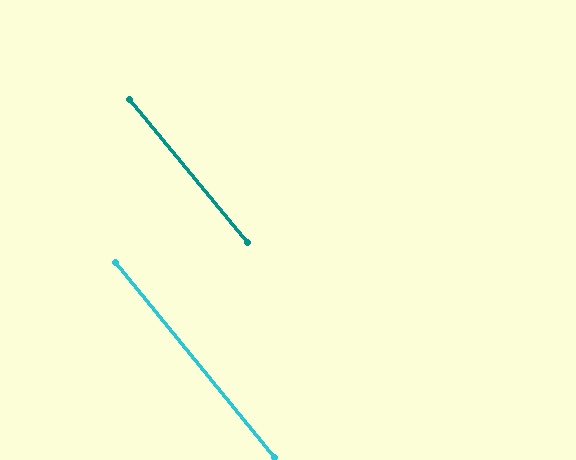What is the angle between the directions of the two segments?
Approximately 0 degrees.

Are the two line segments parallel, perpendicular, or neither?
Parallel — their directions differ by only 0.4°.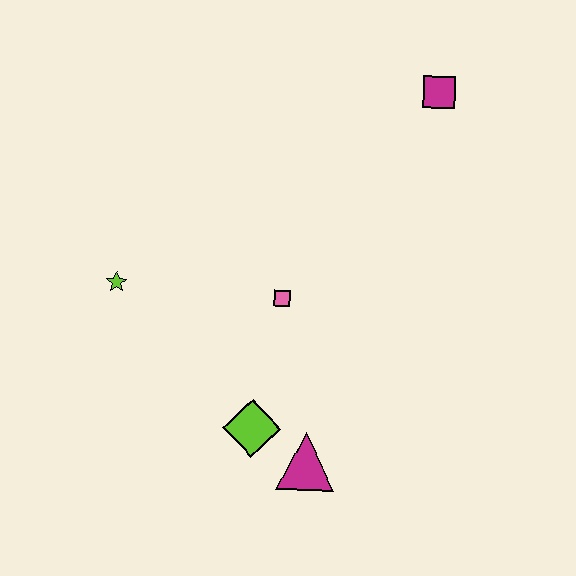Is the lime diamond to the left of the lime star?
No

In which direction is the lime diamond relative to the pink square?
The lime diamond is below the pink square.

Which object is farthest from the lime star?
The magenta square is farthest from the lime star.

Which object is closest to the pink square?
The lime diamond is closest to the pink square.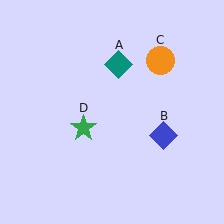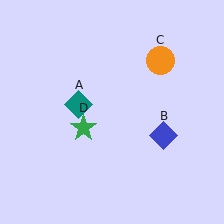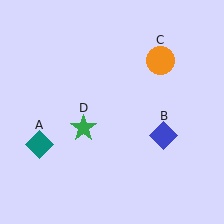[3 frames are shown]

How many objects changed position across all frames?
1 object changed position: teal diamond (object A).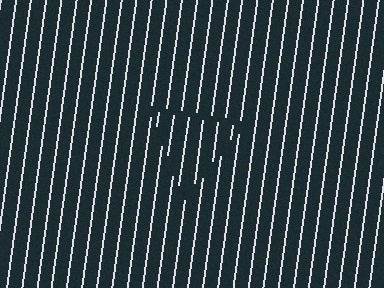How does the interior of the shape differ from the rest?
The interior of the shape contains the same grating, shifted by half a period — the contour is defined by the phase discontinuity where line-ends from the inner and outer gratings abut.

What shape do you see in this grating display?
An illusory triangle. The interior of the shape contains the same grating, shifted by half a period — the contour is defined by the phase discontinuity where line-ends from the inner and outer gratings abut.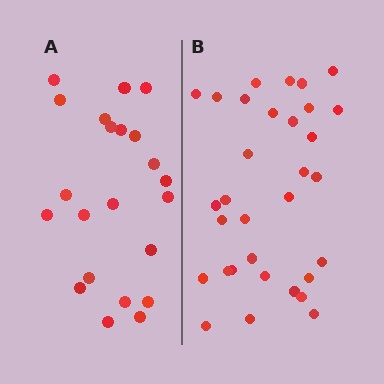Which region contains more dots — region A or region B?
Region B (the right region) has more dots.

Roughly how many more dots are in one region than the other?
Region B has roughly 10 or so more dots than region A.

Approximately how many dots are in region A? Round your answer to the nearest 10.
About 20 dots. (The exact count is 22, which rounds to 20.)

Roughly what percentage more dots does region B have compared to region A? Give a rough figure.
About 45% more.